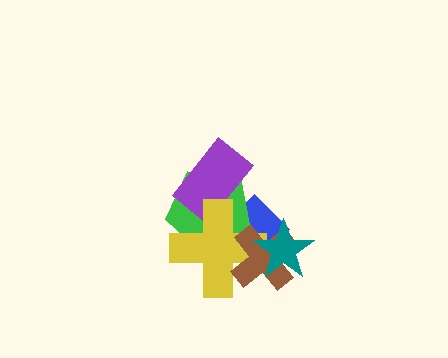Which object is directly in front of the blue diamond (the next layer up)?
The green pentagon is directly in front of the blue diamond.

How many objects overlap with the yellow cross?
5 objects overlap with the yellow cross.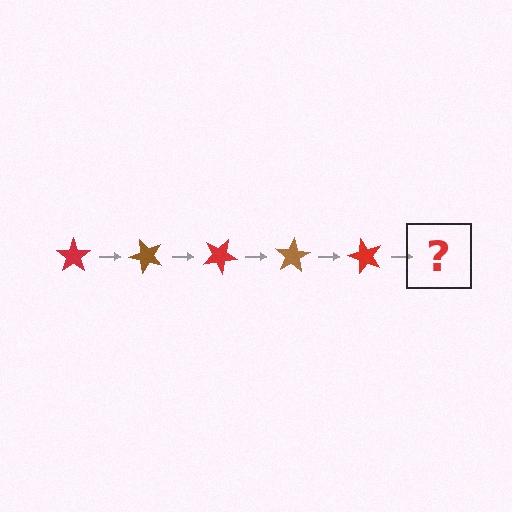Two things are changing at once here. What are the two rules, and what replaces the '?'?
The two rules are that it rotates 50 degrees each step and the color cycles through red and brown. The '?' should be a brown star, rotated 250 degrees from the start.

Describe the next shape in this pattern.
It should be a brown star, rotated 250 degrees from the start.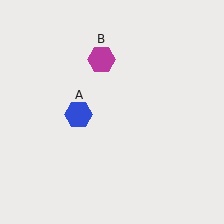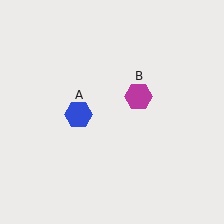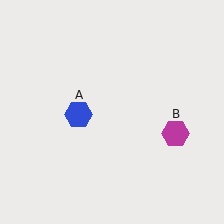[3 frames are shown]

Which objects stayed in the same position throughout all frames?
Blue hexagon (object A) remained stationary.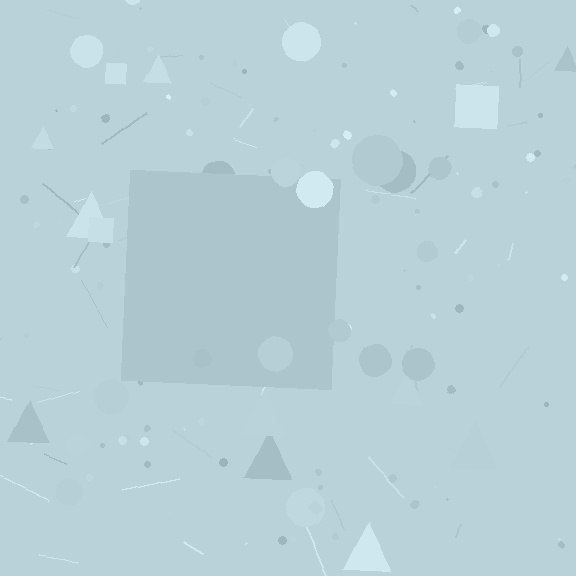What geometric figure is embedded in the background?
A square is embedded in the background.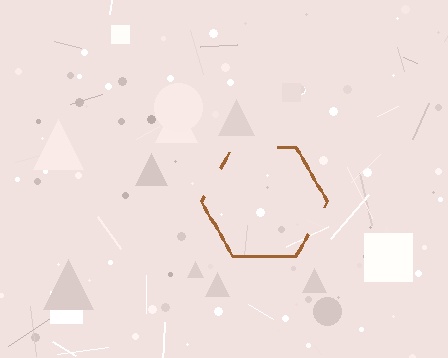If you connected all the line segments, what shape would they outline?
They would outline a hexagon.